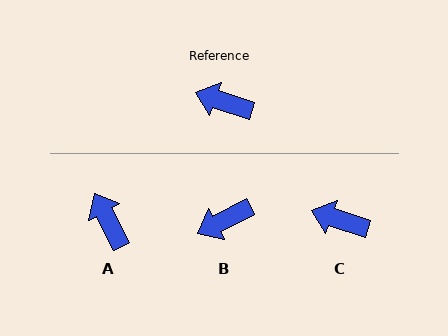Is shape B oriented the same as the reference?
No, it is off by about 46 degrees.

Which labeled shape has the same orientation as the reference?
C.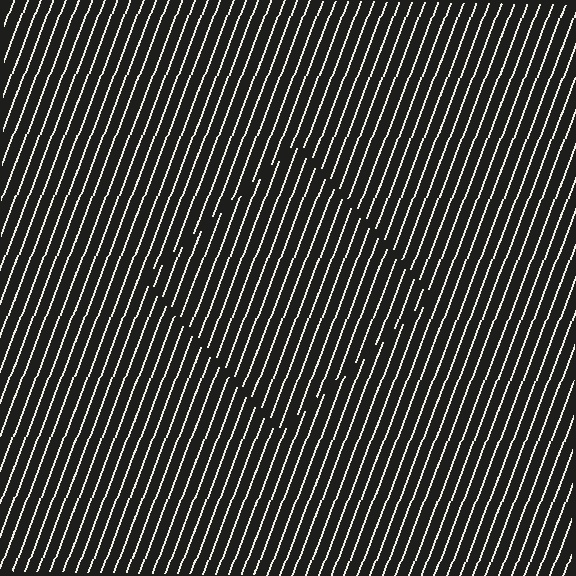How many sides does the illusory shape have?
4 sides — the line-ends trace a square.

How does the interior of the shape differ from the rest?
The interior of the shape contains the same grating, shifted by half a period — the contour is defined by the phase discontinuity where line-ends from the inner and outer gratings abut.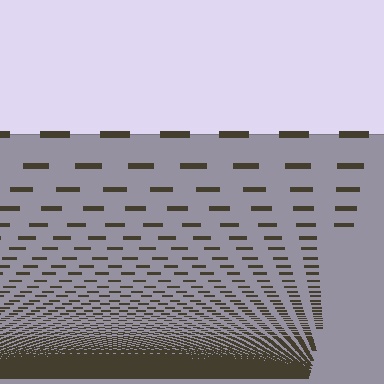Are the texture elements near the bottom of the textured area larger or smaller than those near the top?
Smaller. The gradient is inverted — elements near the bottom are smaller and denser.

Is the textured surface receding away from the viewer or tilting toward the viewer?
The surface appears to tilt toward the viewer. Texture elements get larger and sparser toward the top.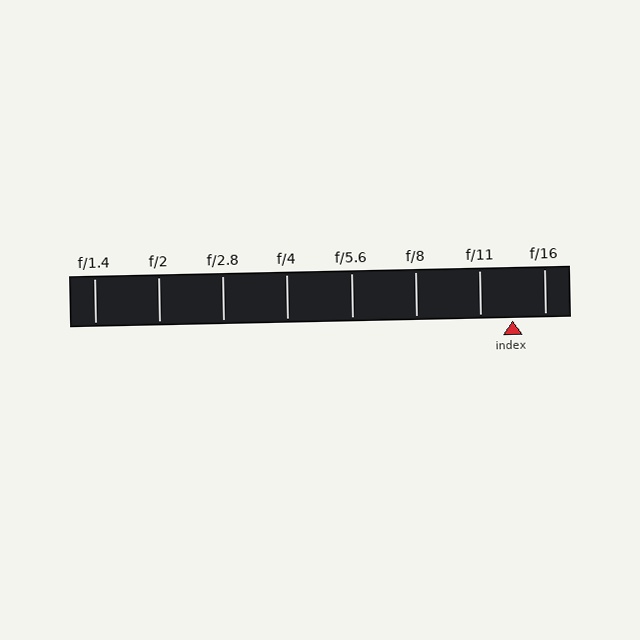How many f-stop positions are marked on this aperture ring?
There are 8 f-stop positions marked.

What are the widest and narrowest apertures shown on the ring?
The widest aperture shown is f/1.4 and the narrowest is f/16.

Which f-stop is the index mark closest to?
The index mark is closest to f/11.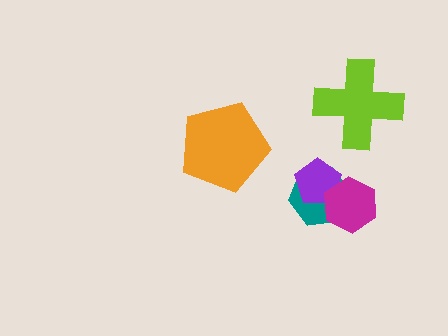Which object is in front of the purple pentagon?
The magenta hexagon is in front of the purple pentagon.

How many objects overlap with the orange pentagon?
0 objects overlap with the orange pentagon.